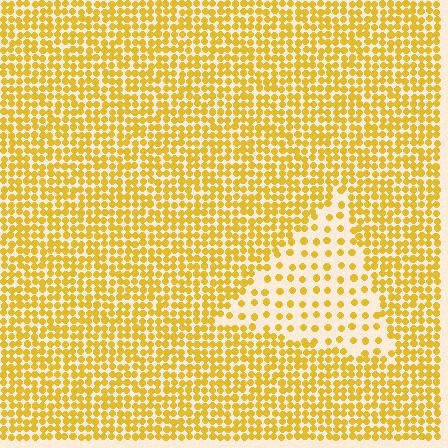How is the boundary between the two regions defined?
The boundary is defined by a change in element density (approximately 2.6x ratio). All elements are the same color, size, and shape.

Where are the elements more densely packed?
The elements are more densely packed outside the triangle boundary.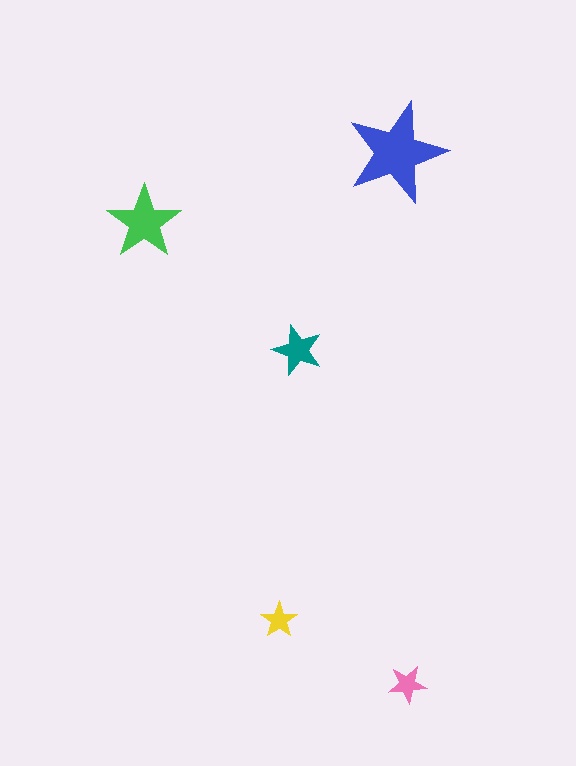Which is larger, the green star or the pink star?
The green one.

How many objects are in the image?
There are 5 objects in the image.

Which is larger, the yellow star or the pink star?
The pink one.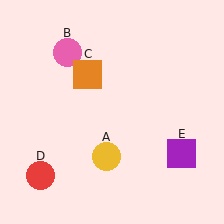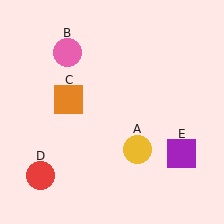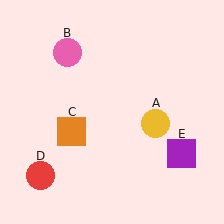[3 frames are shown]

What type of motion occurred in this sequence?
The yellow circle (object A), orange square (object C) rotated counterclockwise around the center of the scene.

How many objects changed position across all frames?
2 objects changed position: yellow circle (object A), orange square (object C).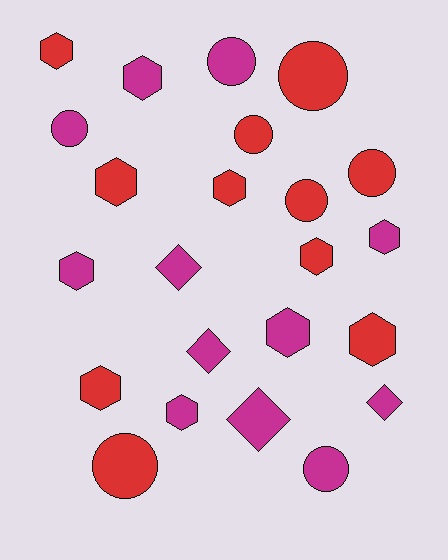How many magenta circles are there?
There are 3 magenta circles.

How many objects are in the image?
There are 23 objects.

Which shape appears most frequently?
Hexagon, with 11 objects.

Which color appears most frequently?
Magenta, with 12 objects.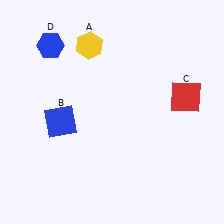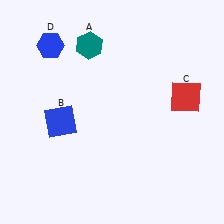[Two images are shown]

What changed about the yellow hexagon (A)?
In Image 1, A is yellow. In Image 2, it changed to teal.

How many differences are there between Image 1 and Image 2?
There is 1 difference between the two images.